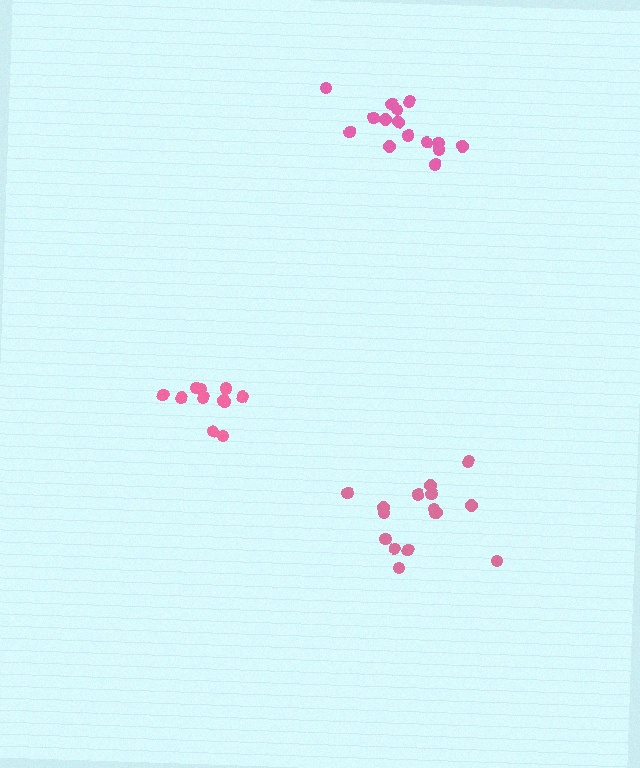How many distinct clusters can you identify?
There are 3 distinct clusters.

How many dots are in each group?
Group 1: 15 dots, Group 2: 13 dots, Group 3: 16 dots (44 total).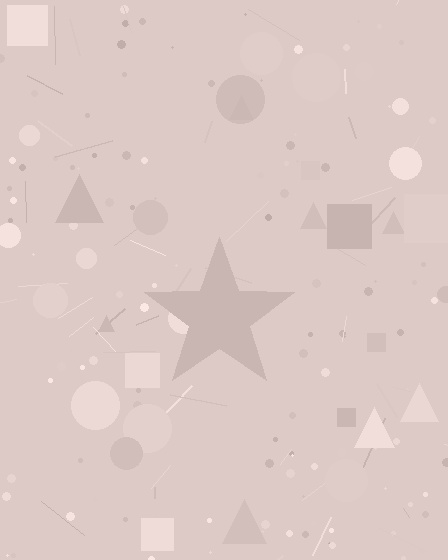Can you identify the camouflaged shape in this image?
The camouflaged shape is a star.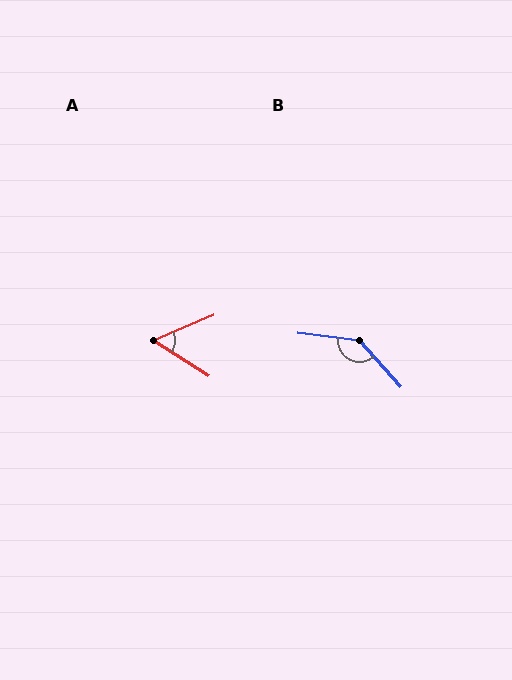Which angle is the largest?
B, at approximately 138 degrees.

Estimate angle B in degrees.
Approximately 138 degrees.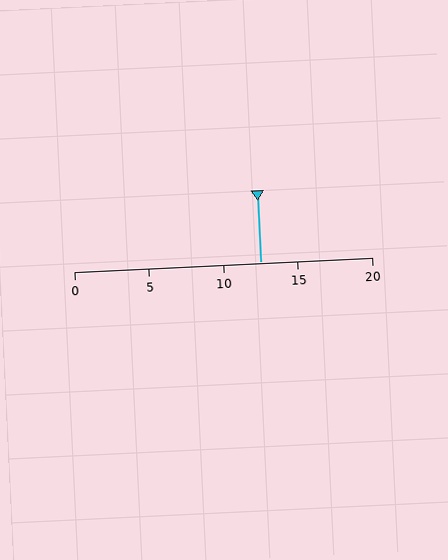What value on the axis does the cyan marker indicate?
The marker indicates approximately 12.5.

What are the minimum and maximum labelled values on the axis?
The axis runs from 0 to 20.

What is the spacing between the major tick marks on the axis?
The major ticks are spaced 5 apart.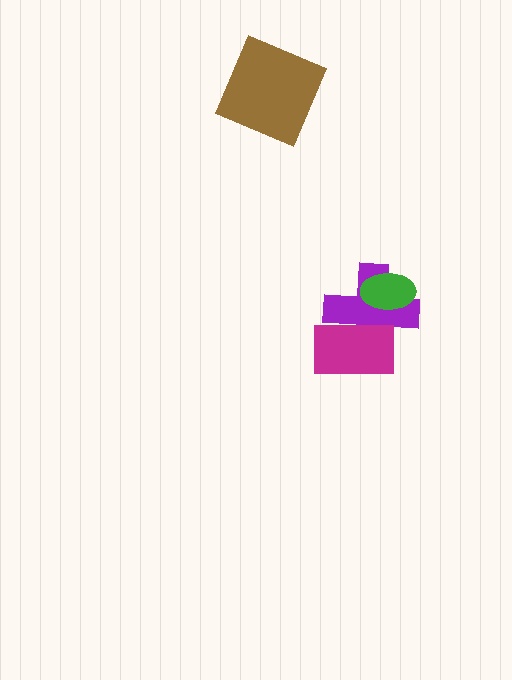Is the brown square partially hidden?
No, no other shape covers it.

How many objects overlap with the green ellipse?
1 object overlaps with the green ellipse.